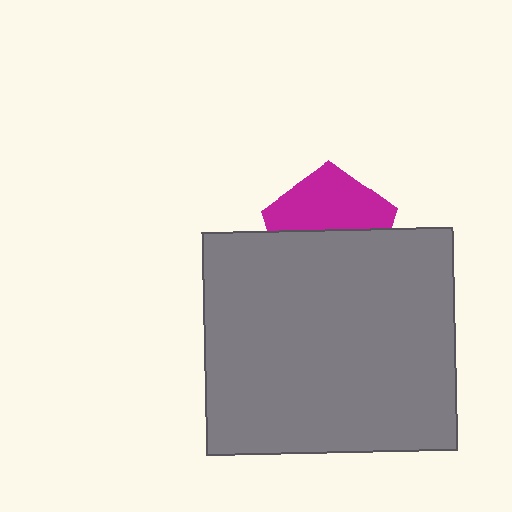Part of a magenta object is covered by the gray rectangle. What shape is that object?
It is a pentagon.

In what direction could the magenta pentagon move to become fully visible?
The magenta pentagon could move up. That would shift it out from behind the gray rectangle entirely.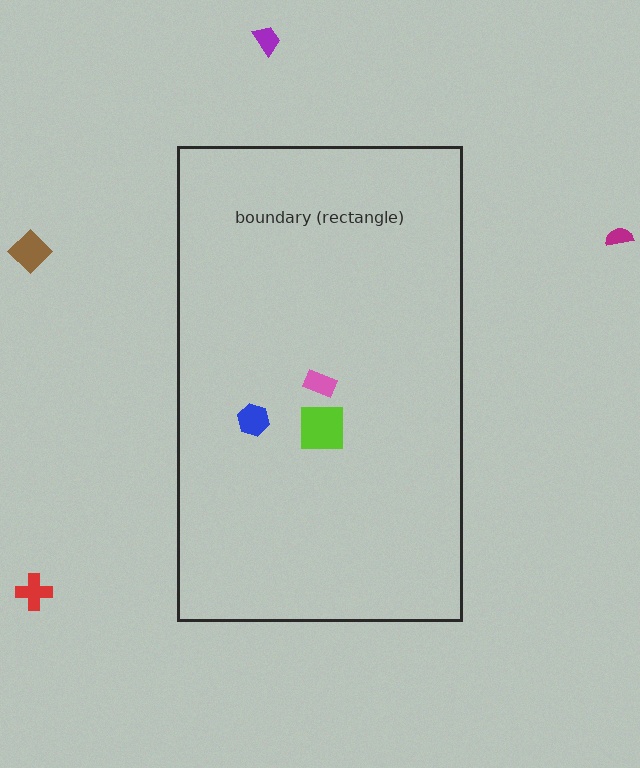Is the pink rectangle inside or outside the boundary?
Inside.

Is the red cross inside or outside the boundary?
Outside.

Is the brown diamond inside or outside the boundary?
Outside.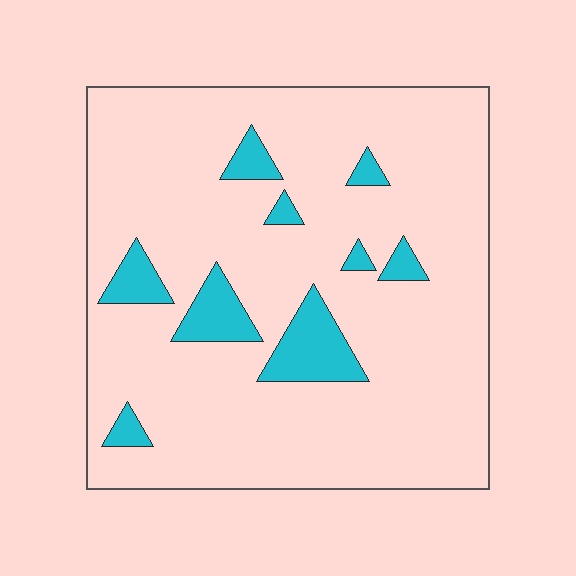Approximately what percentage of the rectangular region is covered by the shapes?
Approximately 10%.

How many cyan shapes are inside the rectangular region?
9.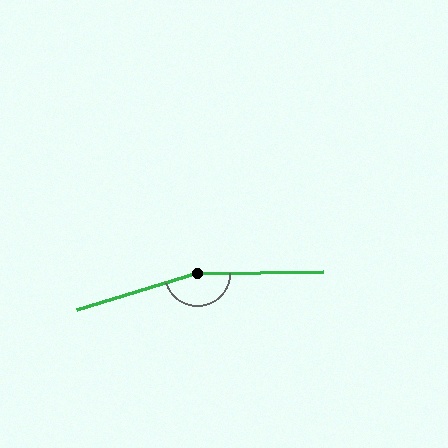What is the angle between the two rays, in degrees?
Approximately 164 degrees.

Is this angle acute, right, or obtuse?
It is obtuse.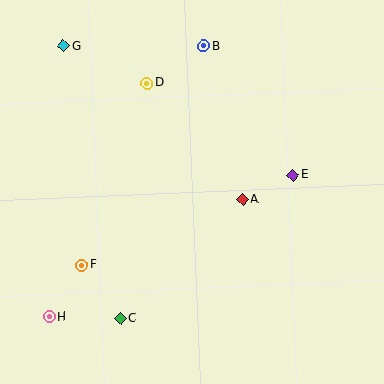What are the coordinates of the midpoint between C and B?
The midpoint between C and B is at (162, 182).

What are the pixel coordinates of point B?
Point B is at (203, 46).